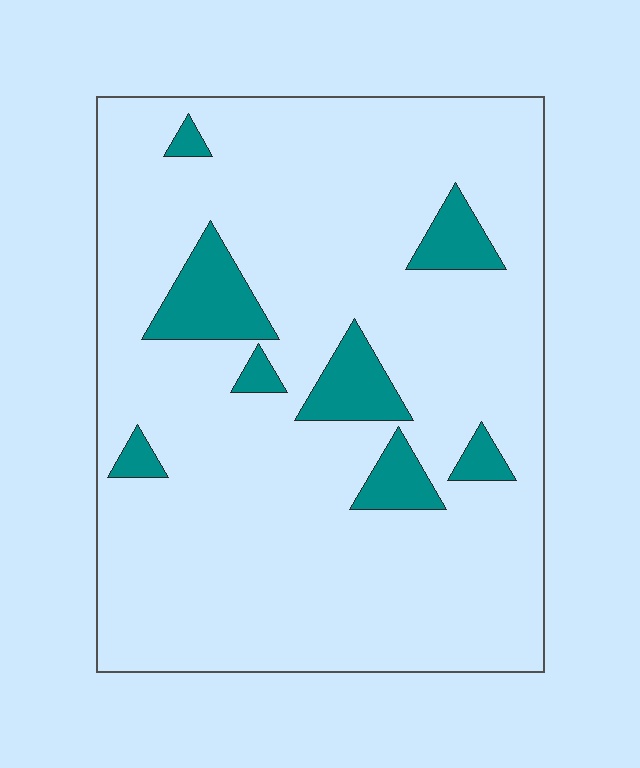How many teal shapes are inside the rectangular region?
8.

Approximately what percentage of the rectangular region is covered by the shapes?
Approximately 10%.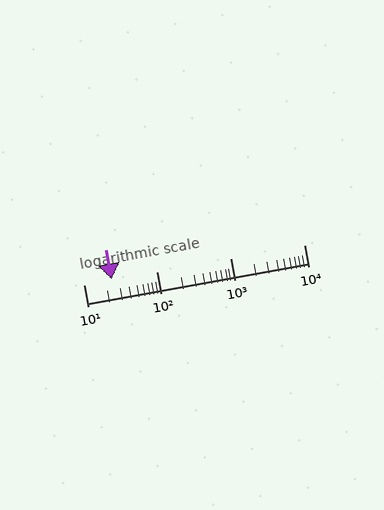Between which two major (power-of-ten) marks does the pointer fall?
The pointer is between 10 and 100.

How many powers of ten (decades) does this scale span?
The scale spans 3 decades, from 10 to 10000.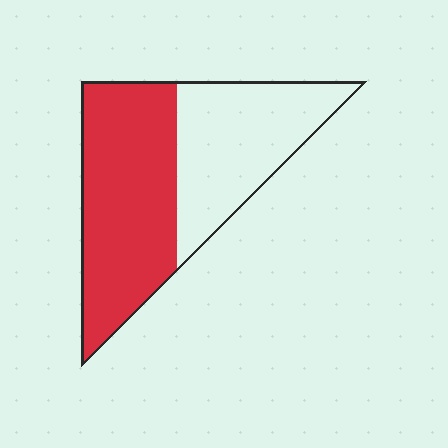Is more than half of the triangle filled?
Yes.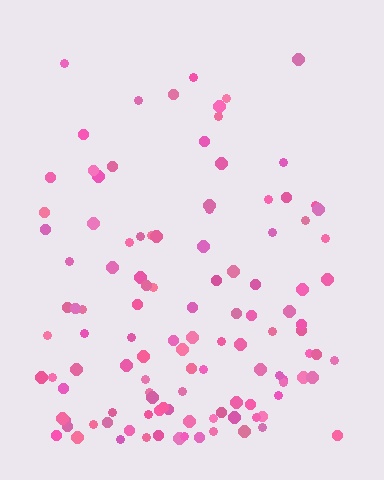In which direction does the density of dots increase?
From top to bottom, with the bottom side densest.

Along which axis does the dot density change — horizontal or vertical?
Vertical.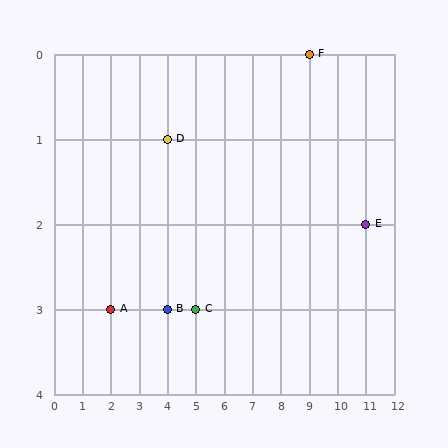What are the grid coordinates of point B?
Point B is at grid coordinates (4, 3).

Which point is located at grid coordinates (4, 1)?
Point D is at (4, 1).